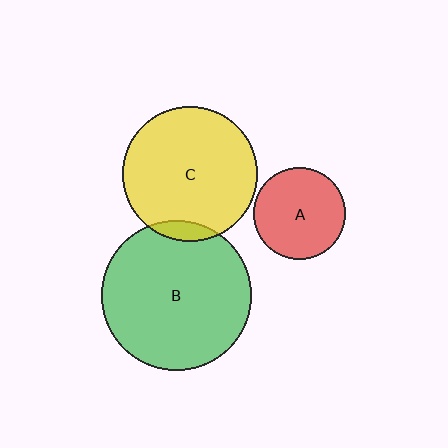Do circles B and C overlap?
Yes.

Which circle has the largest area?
Circle B (green).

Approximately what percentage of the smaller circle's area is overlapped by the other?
Approximately 5%.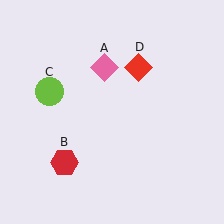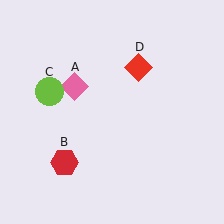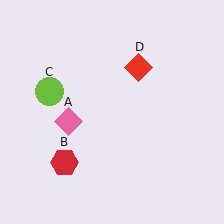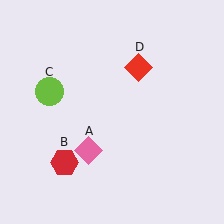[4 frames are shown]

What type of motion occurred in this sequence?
The pink diamond (object A) rotated counterclockwise around the center of the scene.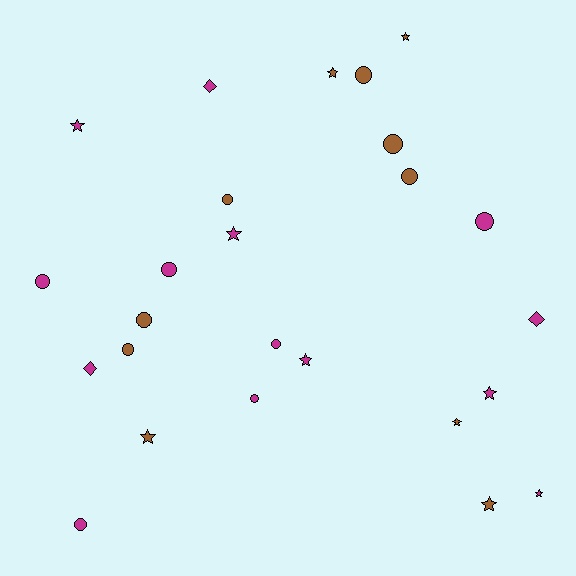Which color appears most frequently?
Magenta, with 14 objects.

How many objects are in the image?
There are 25 objects.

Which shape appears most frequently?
Circle, with 12 objects.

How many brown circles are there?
There are 6 brown circles.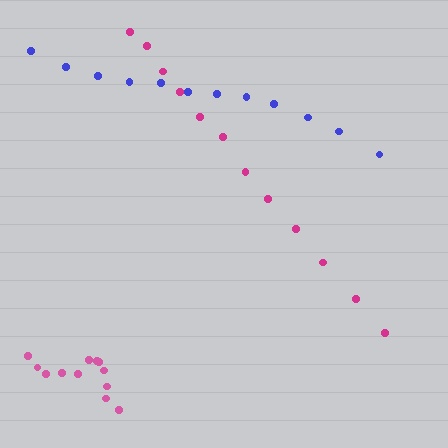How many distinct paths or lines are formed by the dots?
There are 3 distinct paths.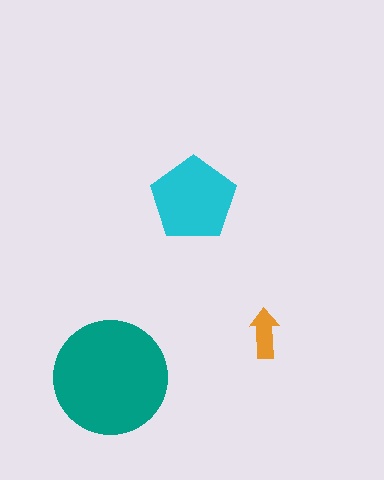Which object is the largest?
The teal circle.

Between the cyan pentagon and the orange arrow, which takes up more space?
The cyan pentagon.